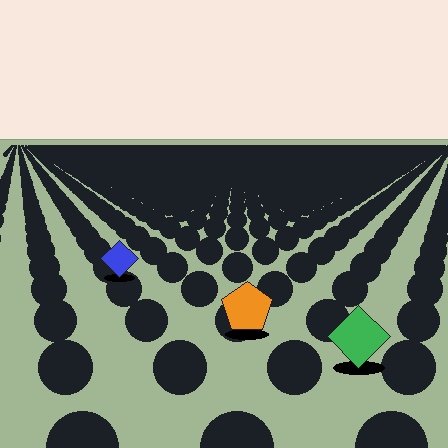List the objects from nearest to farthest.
From nearest to farthest: the green diamond, the orange pentagon, the blue diamond.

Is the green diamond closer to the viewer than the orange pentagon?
Yes. The green diamond is closer — you can tell from the texture gradient: the ground texture is coarser near it.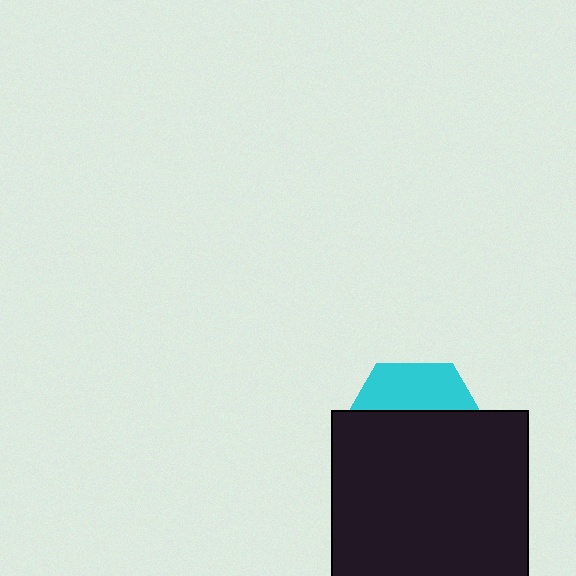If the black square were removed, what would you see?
You would see the complete cyan hexagon.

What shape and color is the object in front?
The object in front is a black square.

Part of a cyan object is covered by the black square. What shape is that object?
It is a hexagon.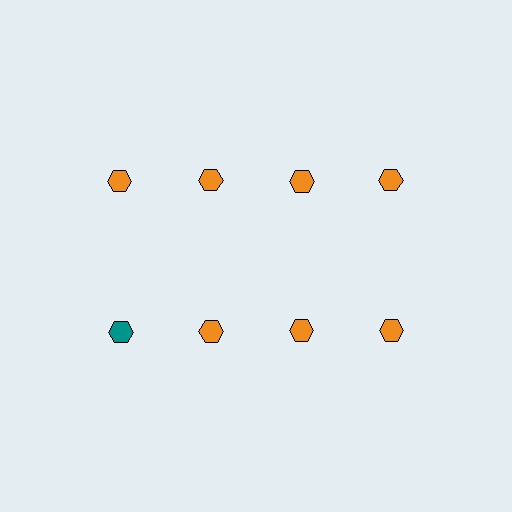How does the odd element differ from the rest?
It has a different color: teal instead of orange.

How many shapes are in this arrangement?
There are 8 shapes arranged in a grid pattern.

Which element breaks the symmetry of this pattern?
The teal hexagon in the second row, leftmost column breaks the symmetry. All other shapes are orange hexagons.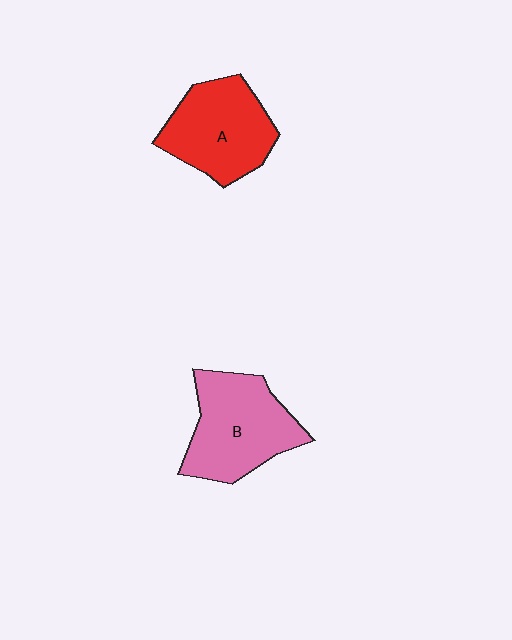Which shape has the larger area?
Shape B (pink).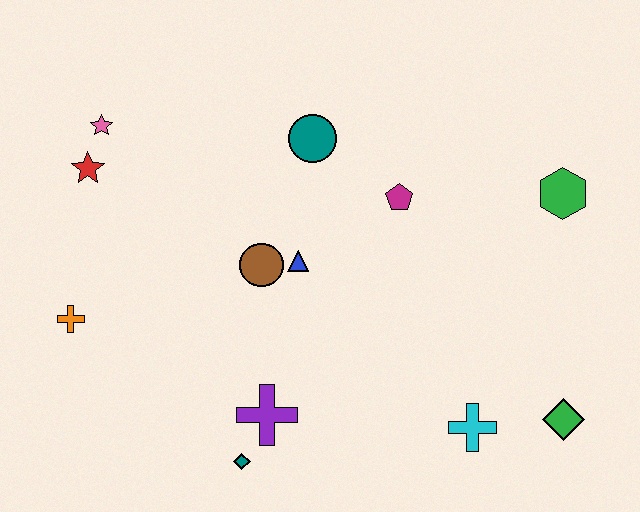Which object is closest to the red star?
The pink star is closest to the red star.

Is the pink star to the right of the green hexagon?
No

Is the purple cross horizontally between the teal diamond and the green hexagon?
Yes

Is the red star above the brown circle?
Yes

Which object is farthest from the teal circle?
The green diamond is farthest from the teal circle.